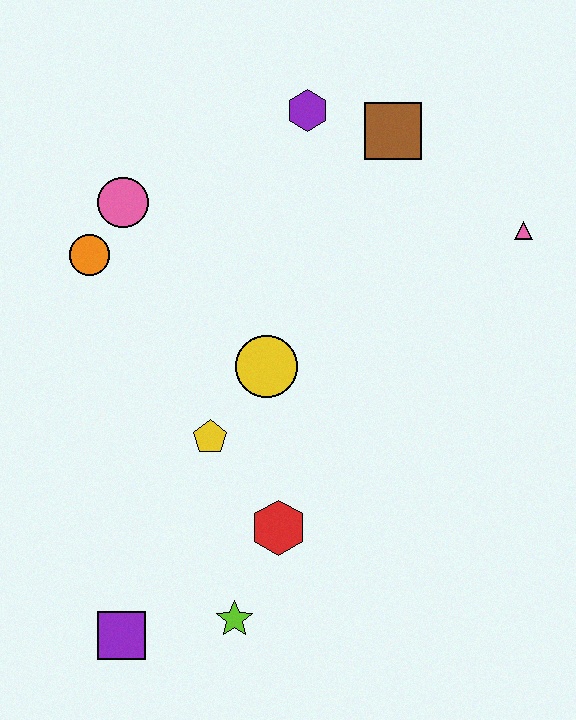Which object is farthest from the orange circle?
The pink triangle is farthest from the orange circle.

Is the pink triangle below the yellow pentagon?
No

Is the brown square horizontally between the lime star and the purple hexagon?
No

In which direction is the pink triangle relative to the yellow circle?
The pink triangle is to the right of the yellow circle.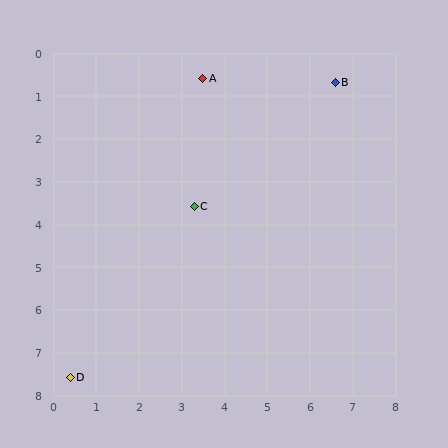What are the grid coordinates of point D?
Point D is at approximately (0.4, 7.6).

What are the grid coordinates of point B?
Point B is at approximately (6.6, 0.7).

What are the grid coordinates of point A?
Point A is at approximately (3.5, 0.6).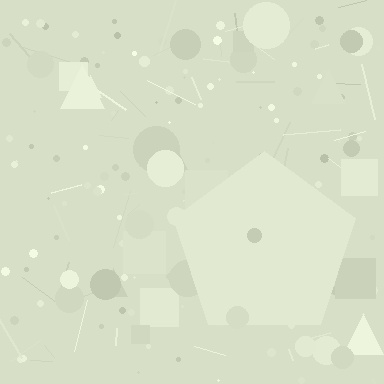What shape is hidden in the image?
A pentagon is hidden in the image.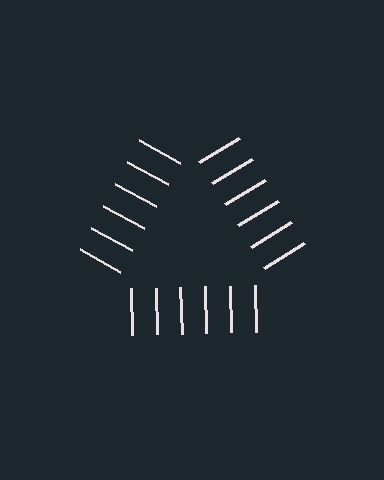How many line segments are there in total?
18 — 6 along each of the 3 edges.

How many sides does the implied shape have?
3 sides — the line-ends trace a triangle.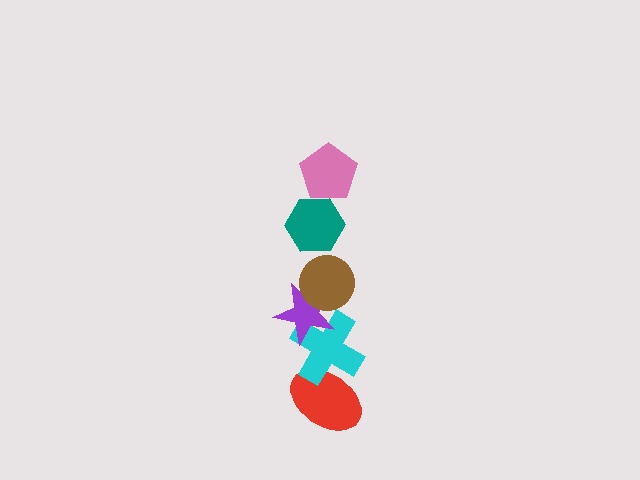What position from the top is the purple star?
The purple star is 4th from the top.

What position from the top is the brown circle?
The brown circle is 3rd from the top.